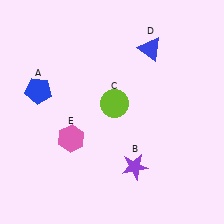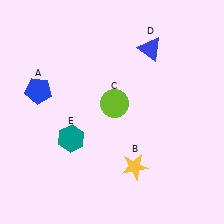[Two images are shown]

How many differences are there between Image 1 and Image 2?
There are 2 differences between the two images.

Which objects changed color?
B changed from purple to yellow. E changed from pink to teal.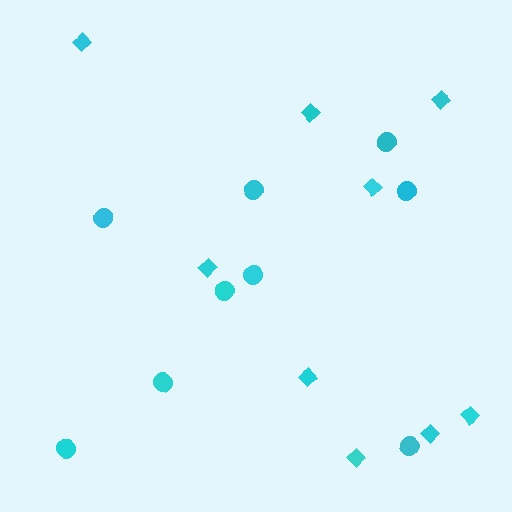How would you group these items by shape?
There are 2 groups: one group of diamonds (9) and one group of circles (9).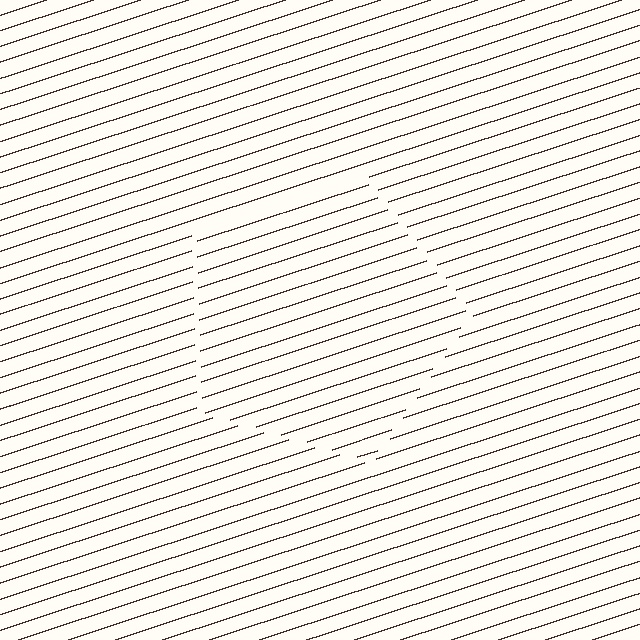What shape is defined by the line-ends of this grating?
An illusory pentagon. The interior of the shape contains the same grating, shifted by half a period — the contour is defined by the phase discontinuity where line-ends from the inner and outer gratings abut.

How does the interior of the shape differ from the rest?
The interior of the shape contains the same grating, shifted by half a period — the contour is defined by the phase discontinuity where line-ends from the inner and outer gratings abut.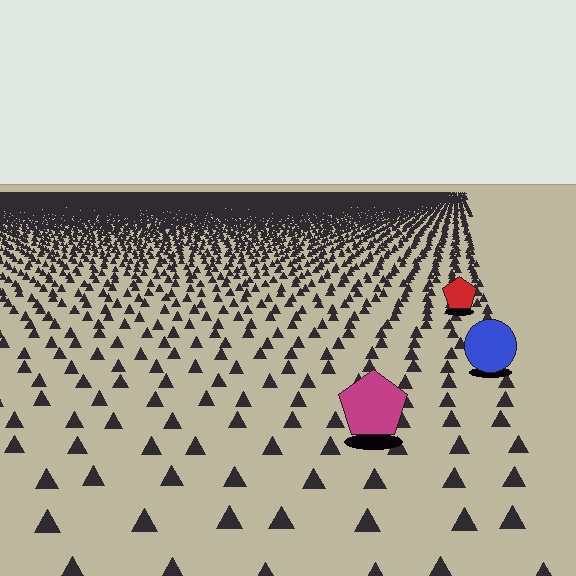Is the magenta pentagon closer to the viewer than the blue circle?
Yes. The magenta pentagon is closer — you can tell from the texture gradient: the ground texture is coarser near it.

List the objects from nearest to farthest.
From nearest to farthest: the magenta pentagon, the blue circle, the red pentagon.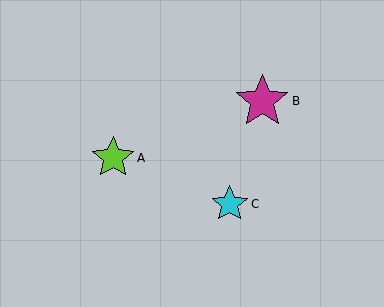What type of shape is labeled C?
Shape C is a cyan star.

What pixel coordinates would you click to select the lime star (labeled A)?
Click at (113, 158) to select the lime star A.